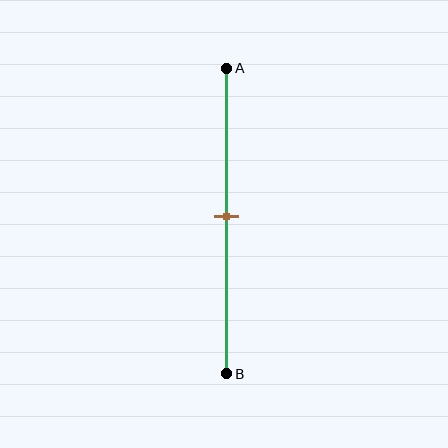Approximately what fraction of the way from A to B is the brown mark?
The brown mark is approximately 50% of the way from A to B.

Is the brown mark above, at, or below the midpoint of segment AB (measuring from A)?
The brown mark is approximately at the midpoint of segment AB.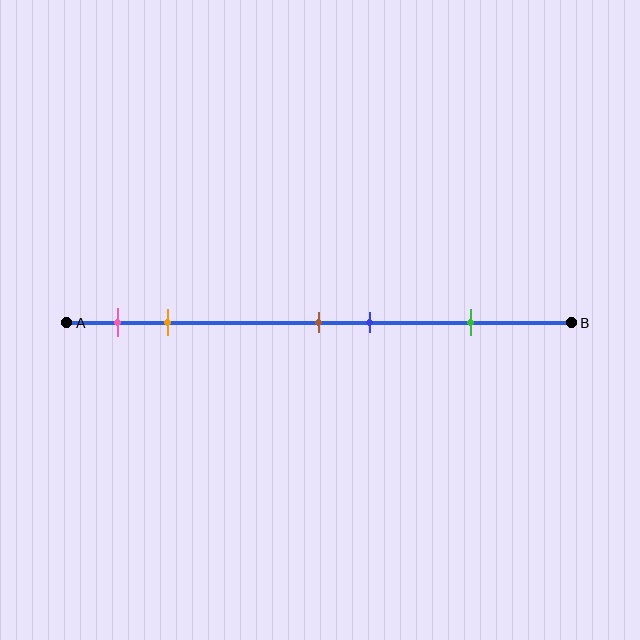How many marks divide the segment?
There are 5 marks dividing the segment.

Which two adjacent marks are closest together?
The brown and blue marks are the closest adjacent pair.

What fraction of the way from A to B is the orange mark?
The orange mark is approximately 20% (0.2) of the way from A to B.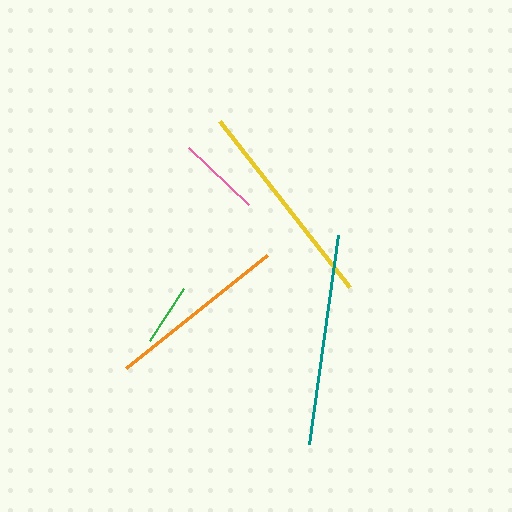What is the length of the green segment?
The green segment is approximately 61 pixels long.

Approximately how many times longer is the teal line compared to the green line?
The teal line is approximately 3.4 times the length of the green line.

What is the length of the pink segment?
The pink segment is approximately 83 pixels long.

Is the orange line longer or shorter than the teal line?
The teal line is longer than the orange line.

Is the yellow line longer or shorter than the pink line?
The yellow line is longer than the pink line.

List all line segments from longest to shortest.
From longest to shortest: yellow, teal, orange, pink, green.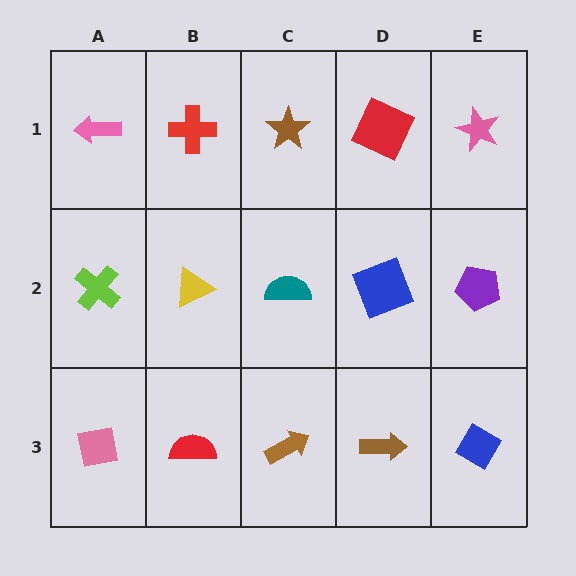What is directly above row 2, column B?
A red cross.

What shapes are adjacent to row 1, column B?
A yellow triangle (row 2, column B), a pink arrow (row 1, column A), a brown star (row 1, column C).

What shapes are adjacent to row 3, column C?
A teal semicircle (row 2, column C), a red semicircle (row 3, column B), a brown arrow (row 3, column D).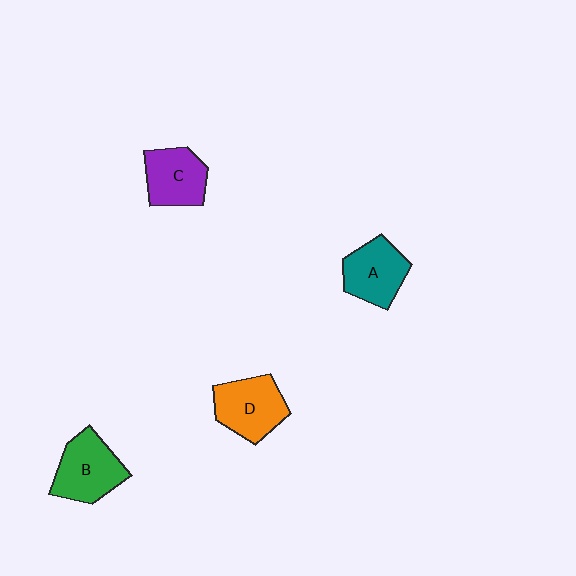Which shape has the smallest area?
Shape C (purple).